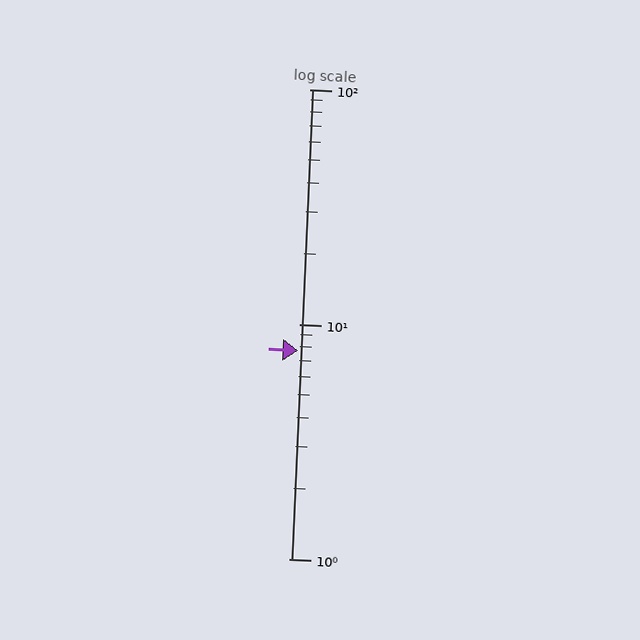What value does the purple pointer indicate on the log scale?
The pointer indicates approximately 7.7.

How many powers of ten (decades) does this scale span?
The scale spans 2 decades, from 1 to 100.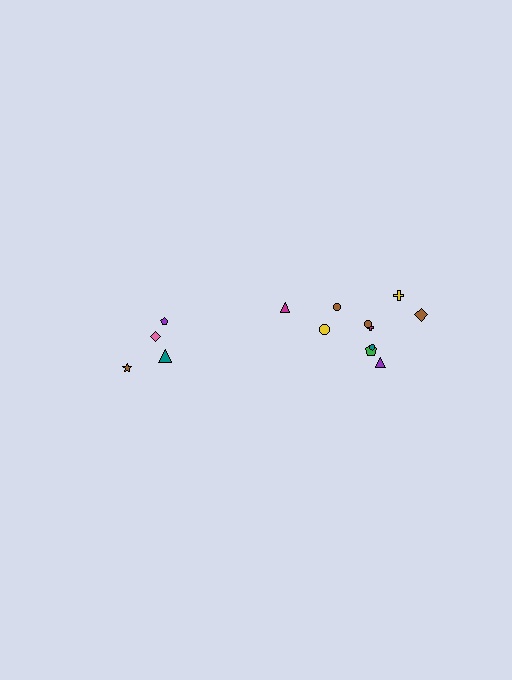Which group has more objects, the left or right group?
The right group.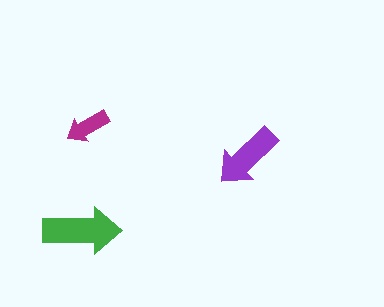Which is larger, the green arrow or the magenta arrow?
The green one.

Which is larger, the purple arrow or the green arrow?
The green one.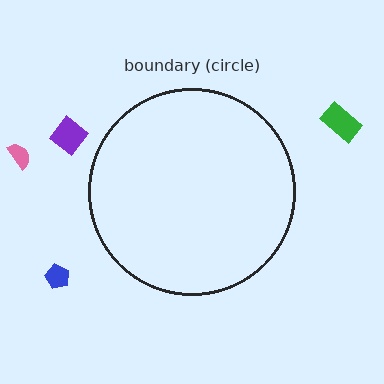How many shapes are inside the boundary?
0 inside, 4 outside.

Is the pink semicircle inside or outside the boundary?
Outside.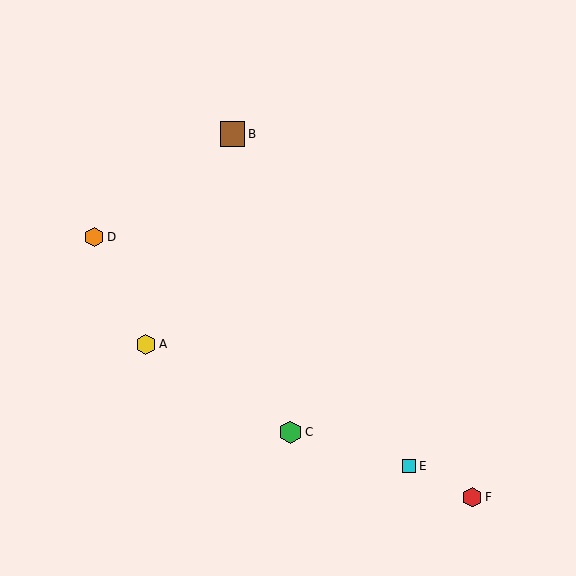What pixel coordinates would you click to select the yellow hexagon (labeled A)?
Click at (146, 344) to select the yellow hexagon A.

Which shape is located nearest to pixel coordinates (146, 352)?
The yellow hexagon (labeled A) at (146, 344) is nearest to that location.